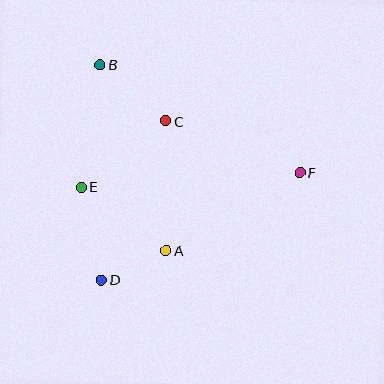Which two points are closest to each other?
Points A and D are closest to each other.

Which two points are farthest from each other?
Points B and F are farthest from each other.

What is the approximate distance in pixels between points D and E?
The distance between D and E is approximately 95 pixels.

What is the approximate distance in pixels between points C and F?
The distance between C and F is approximately 144 pixels.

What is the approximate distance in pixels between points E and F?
The distance between E and F is approximately 219 pixels.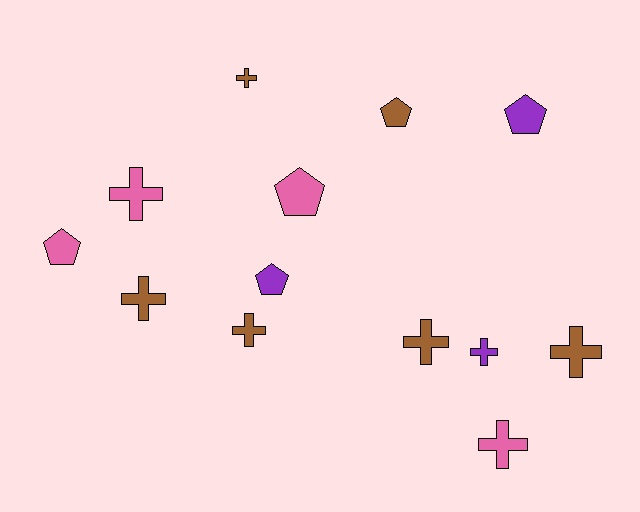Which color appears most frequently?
Brown, with 6 objects.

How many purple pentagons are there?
There are 2 purple pentagons.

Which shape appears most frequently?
Cross, with 8 objects.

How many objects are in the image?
There are 13 objects.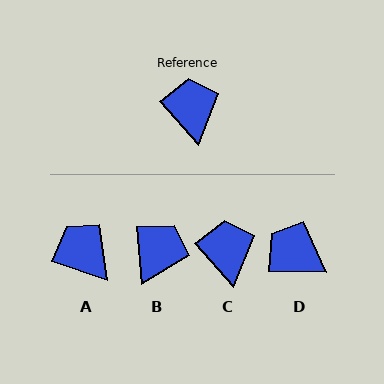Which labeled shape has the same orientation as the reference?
C.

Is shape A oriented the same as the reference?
No, it is off by about 29 degrees.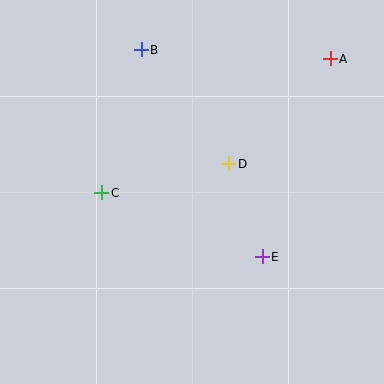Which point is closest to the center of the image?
Point D at (229, 164) is closest to the center.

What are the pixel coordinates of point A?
Point A is at (330, 59).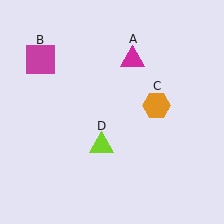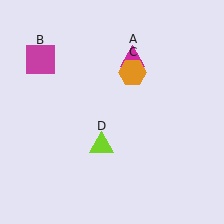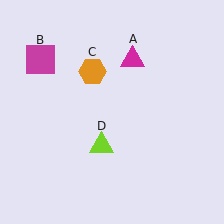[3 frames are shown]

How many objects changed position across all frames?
1 object changed position: orange hexagon (object C).